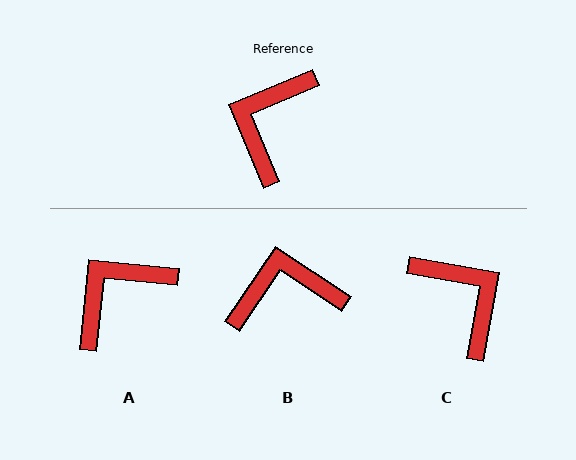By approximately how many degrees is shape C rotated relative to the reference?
Approximately 123 degrees clockwise.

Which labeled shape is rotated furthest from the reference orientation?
C, about 123 degrees away.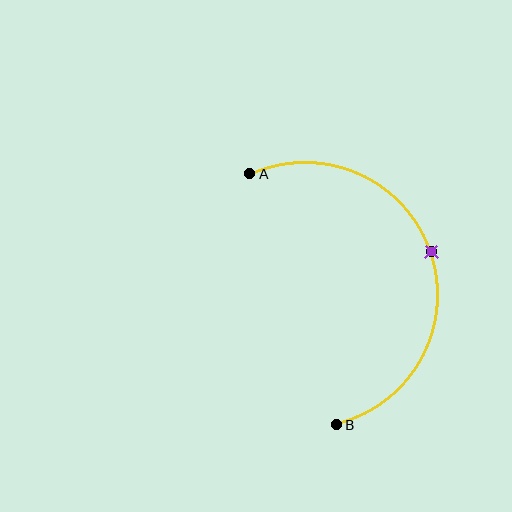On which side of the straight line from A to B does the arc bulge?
The arc bulges to the right of the straight line connecting A and B.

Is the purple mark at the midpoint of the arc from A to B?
Yes. The purple mark lies on the arc at equal arc-length from both A and B — it is the arc midpoint.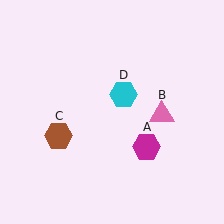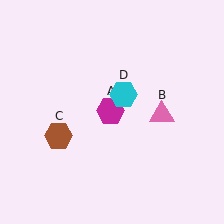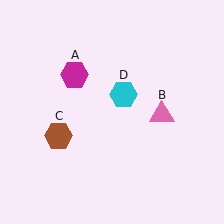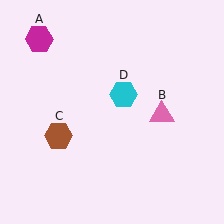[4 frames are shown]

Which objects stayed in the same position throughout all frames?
Pink triangle (object B) and brown hexagon (object C) and cyan hexagon (object D) remained stationary.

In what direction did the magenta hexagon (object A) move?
The magenta hexagon (object A) moved up and to the left.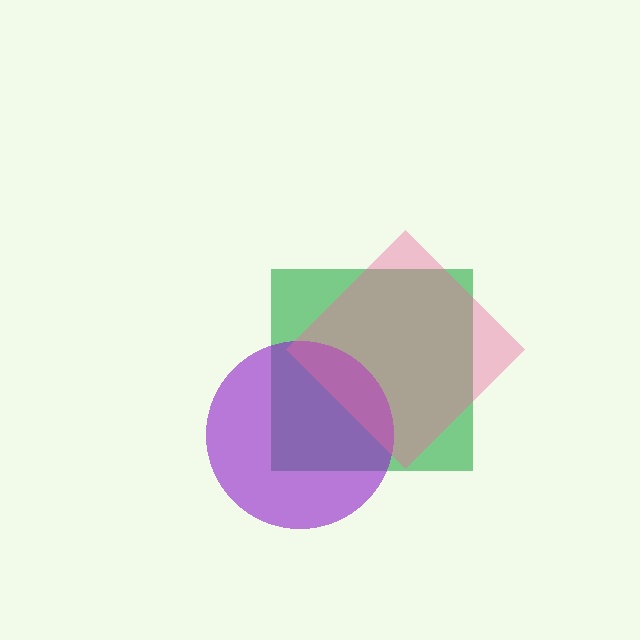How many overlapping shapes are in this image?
There are 3 overlapping shapes in the image.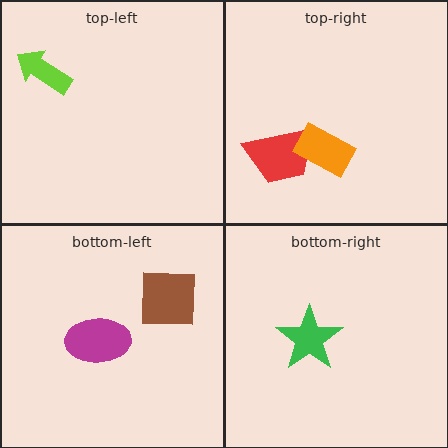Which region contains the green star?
The bottom-right region.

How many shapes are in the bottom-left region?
2.